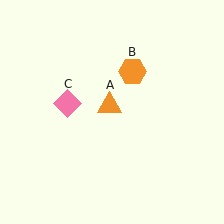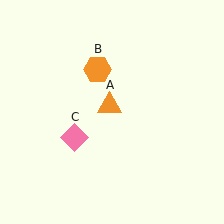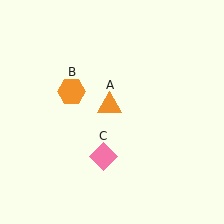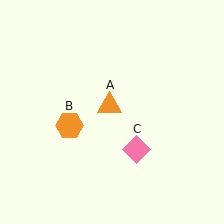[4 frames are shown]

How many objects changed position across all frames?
2 objects changed position: orange hexagon (object B), pink diamond (object C).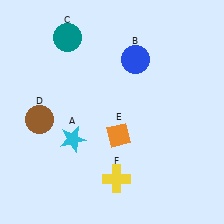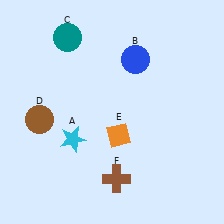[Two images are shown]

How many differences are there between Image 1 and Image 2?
There is 1 difference between the two images.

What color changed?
The cross (F) changed from yellow in Image 1 to brown in Image 2.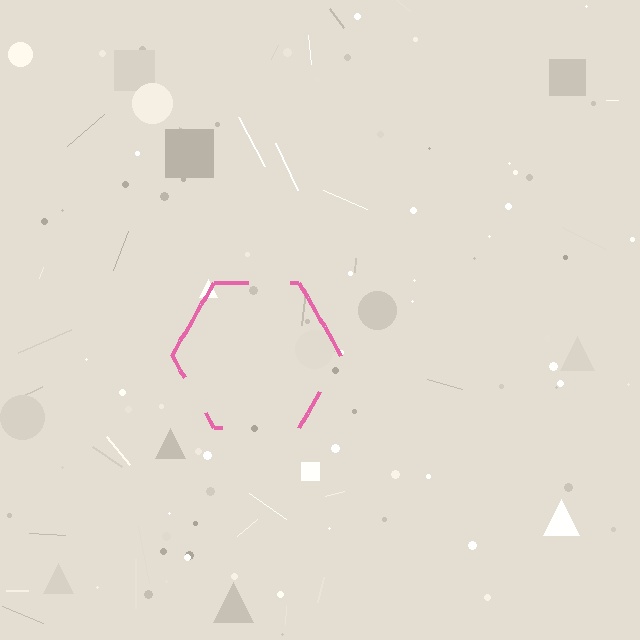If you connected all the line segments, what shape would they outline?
They would outline a hexagon.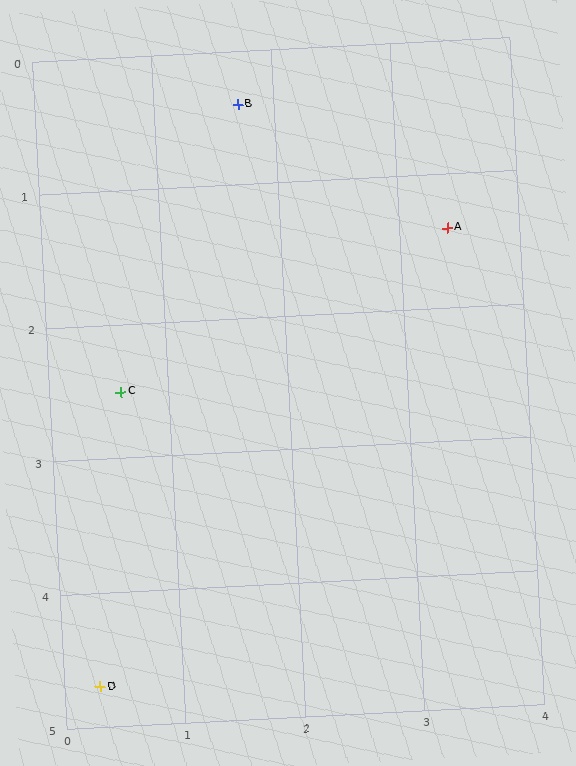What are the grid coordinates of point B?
Point B is at approximately (1.7, 0.4).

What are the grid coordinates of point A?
Point A is at approximately (3.4, 1.4).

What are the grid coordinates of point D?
Point D is at approximately (0.3, 4.7).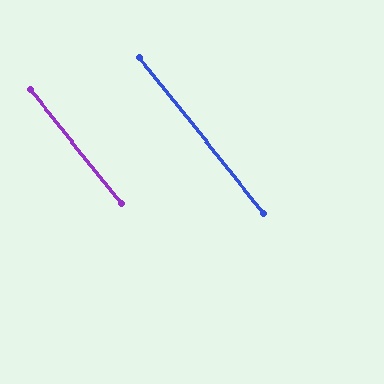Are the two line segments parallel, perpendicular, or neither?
Parallel — their directions differ by only 0.2°.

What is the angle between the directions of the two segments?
Approximately 0 degrees.